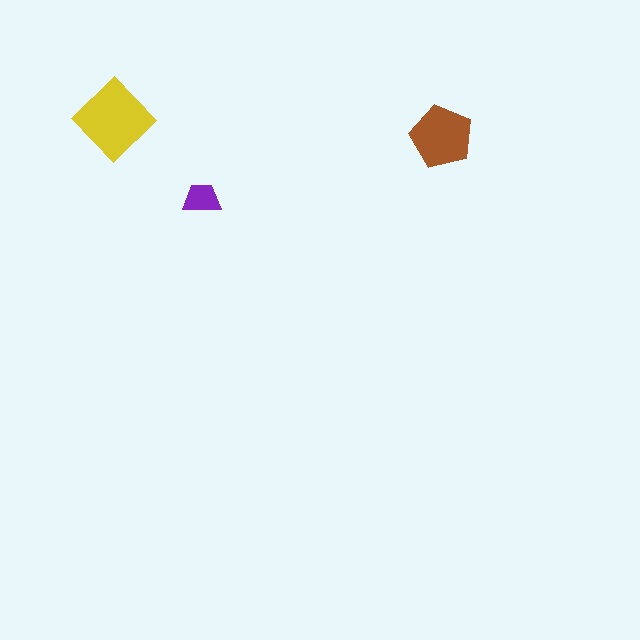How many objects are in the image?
There are 3 objects in the image.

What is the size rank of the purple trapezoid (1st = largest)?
3rd.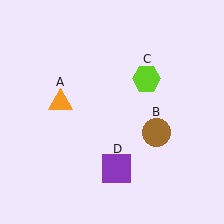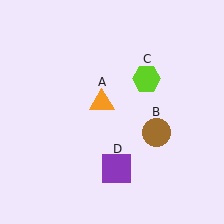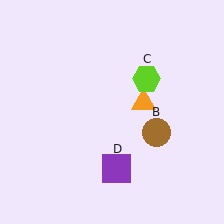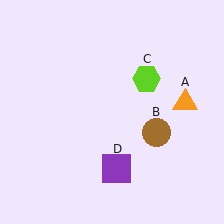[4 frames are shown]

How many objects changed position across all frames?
1 object changed position: orange triangle (object A).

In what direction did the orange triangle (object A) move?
The orange triangle (object A) moved right.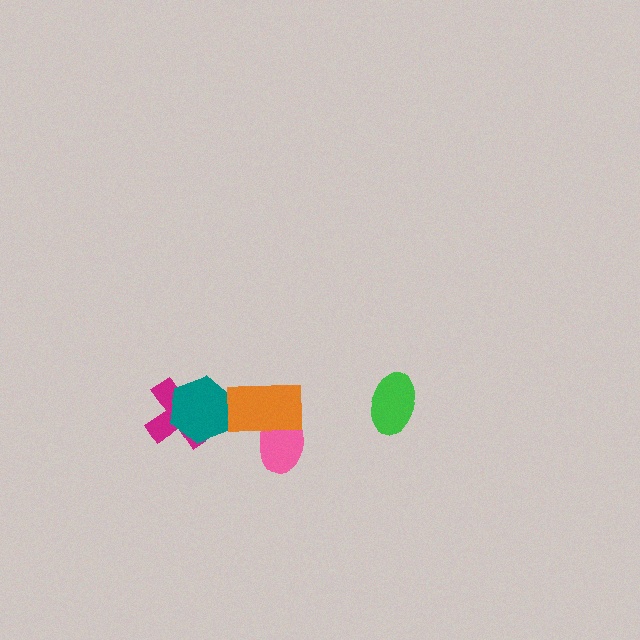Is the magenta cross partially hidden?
Yes, it is partially covered by another shape.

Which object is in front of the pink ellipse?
The orange rectangle is in front of the pink ellipse.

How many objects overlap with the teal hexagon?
2 objects overlap with the teal hexagon.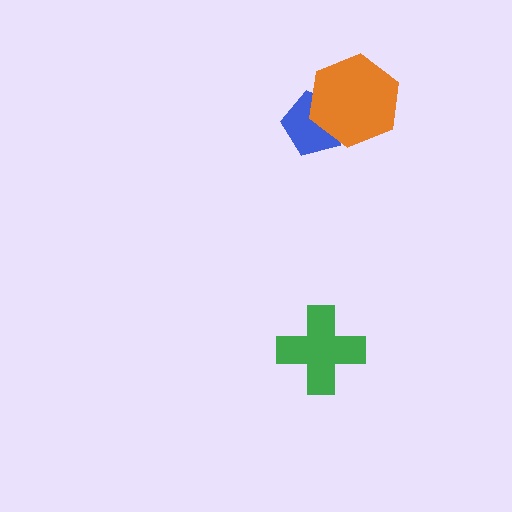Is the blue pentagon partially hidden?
Yes, it is partially covered by another shape.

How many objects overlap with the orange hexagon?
1 object overlaps with the orange hexagon.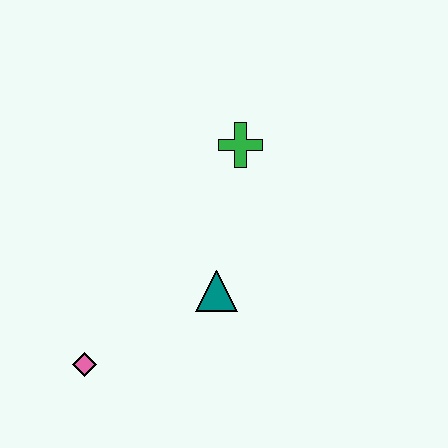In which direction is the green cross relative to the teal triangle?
The green cross is above the teal triangle.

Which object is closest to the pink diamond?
The teal triangle is closest to the pink diamond.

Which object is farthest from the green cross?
The pink diamond is farthest from the green cross.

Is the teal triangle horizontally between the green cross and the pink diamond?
Yes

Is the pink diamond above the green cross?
No